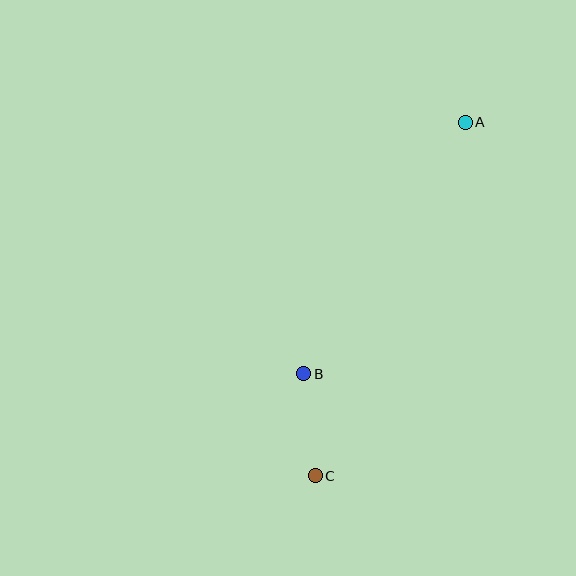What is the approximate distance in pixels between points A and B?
The distance between A and B is approximately 299 pixels.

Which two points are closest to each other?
Points B and C are closest to each other.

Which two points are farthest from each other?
Points A and C are farthest from each other.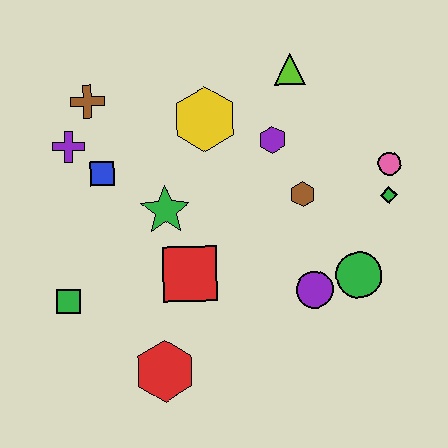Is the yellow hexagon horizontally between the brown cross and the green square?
No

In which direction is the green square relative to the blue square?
The green square is below the blue square.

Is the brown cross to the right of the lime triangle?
No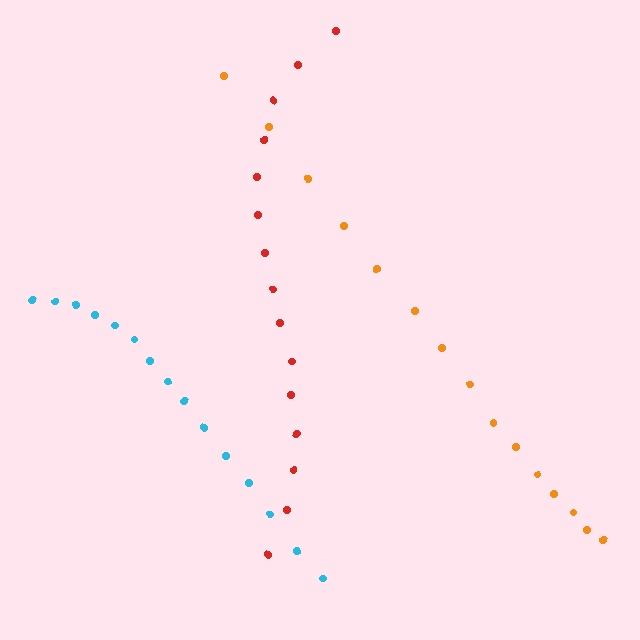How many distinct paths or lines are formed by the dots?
There are 3 distinct paths.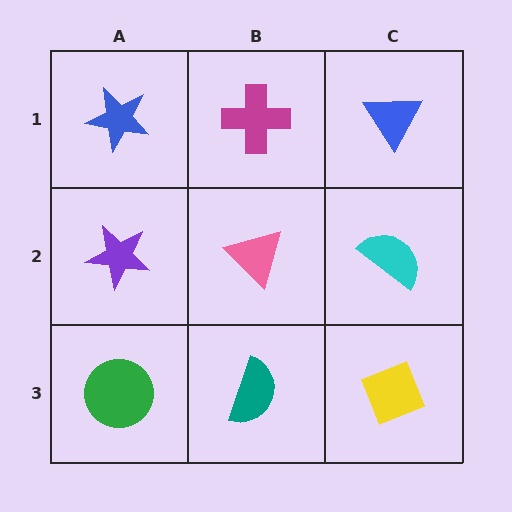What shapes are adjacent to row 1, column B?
A pink triangle (row 2, column B), a blue star (row 1, column A), a blue triangle (row 1, column C).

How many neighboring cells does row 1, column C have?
2.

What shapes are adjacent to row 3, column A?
A purple star (row 2, column A), a teal semicircle (row 3, column B).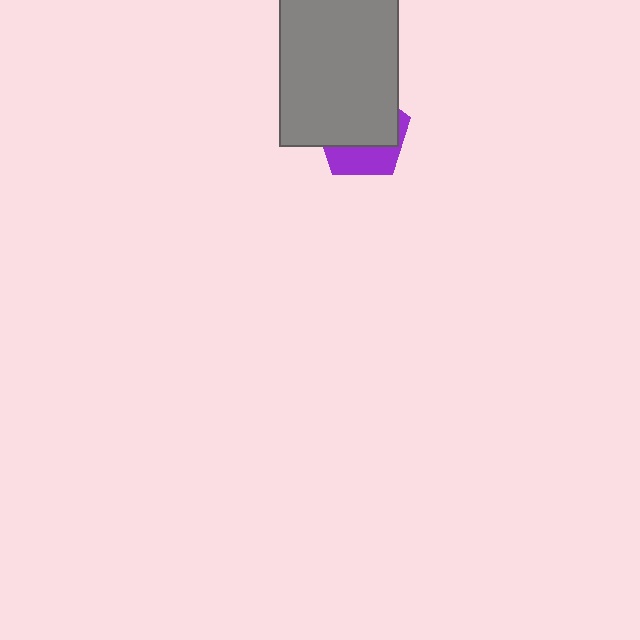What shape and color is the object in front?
The object in front is a gray rectangle.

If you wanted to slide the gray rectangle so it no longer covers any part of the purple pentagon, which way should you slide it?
Slide it up — that is the most direct way to separate the two shapes.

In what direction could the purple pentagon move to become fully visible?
The purple pentagon could move down. That would shift it out from behind the gray rectangle entirely.